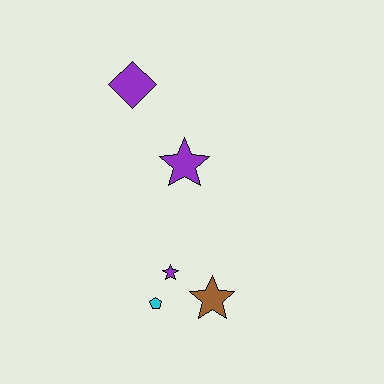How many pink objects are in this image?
There are no pink objects.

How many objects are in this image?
There are 5 objects.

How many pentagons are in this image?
There is 1 pentagon.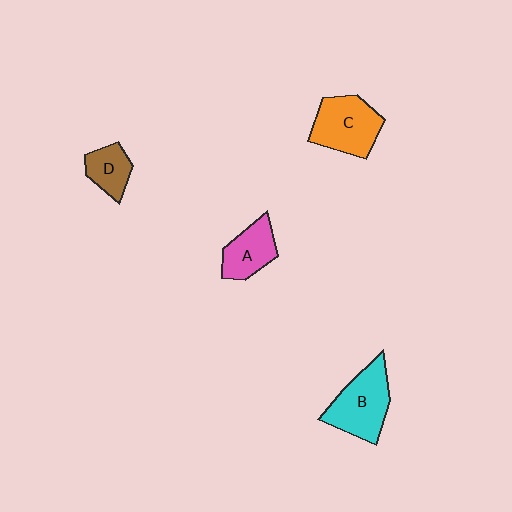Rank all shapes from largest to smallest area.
From largest to smallest: B (cyan), C (orange), A (pink), D (brown).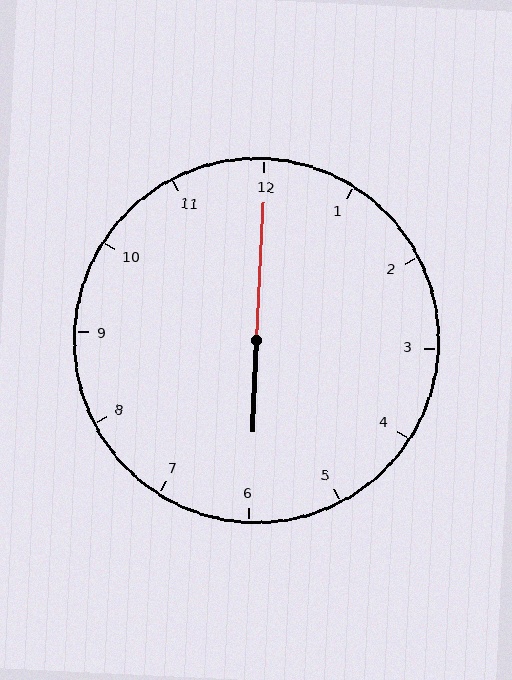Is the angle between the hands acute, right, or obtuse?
It is obtuse.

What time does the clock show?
6:00.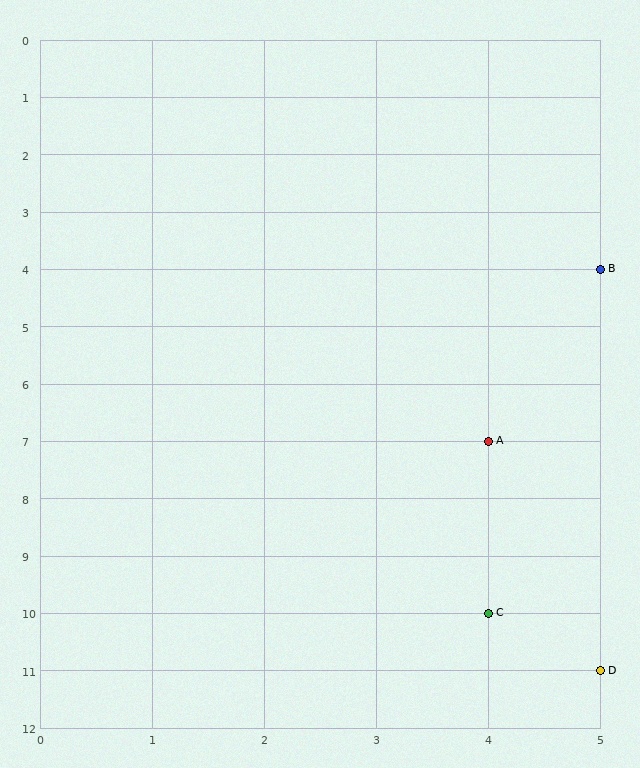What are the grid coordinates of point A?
Point A is at grid coordinates (4, 7).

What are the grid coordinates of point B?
Point B is at grid coordinates (5, 4).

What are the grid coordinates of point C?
Point C is at grid coordinates (4, 10).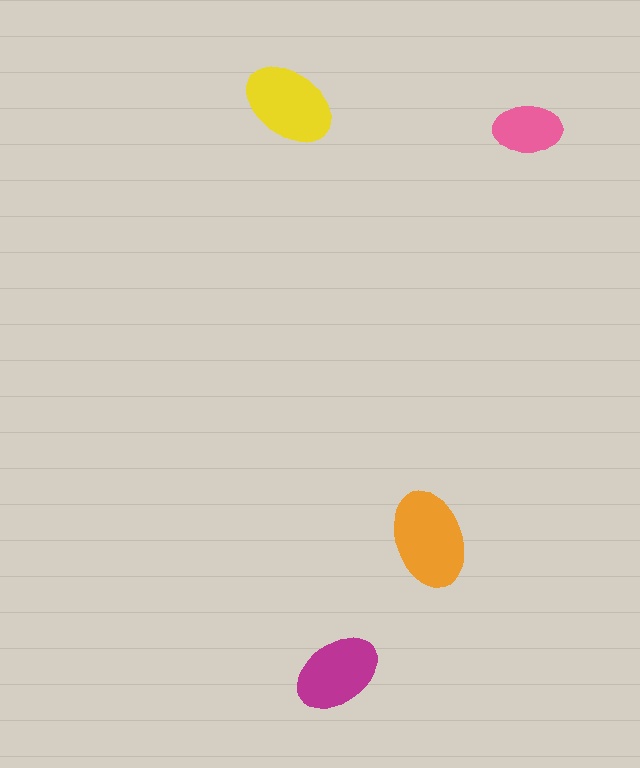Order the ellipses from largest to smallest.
the orange one, the yellow one, the magenta one, the pink one.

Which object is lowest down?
The magenta ellipse is bottommost.